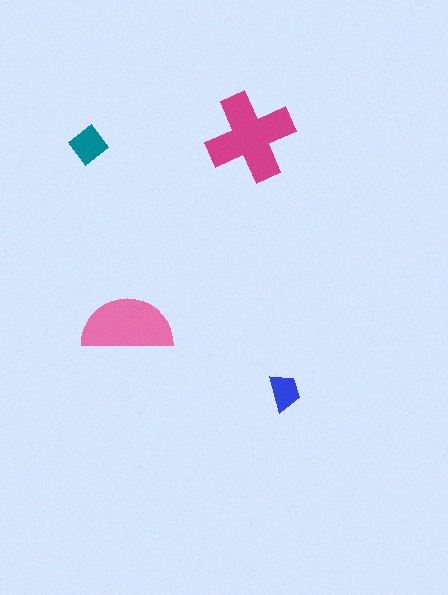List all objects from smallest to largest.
The blue trapezoid, the teal diamond, the pink semicircle, the magenta cross.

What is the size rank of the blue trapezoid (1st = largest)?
4th.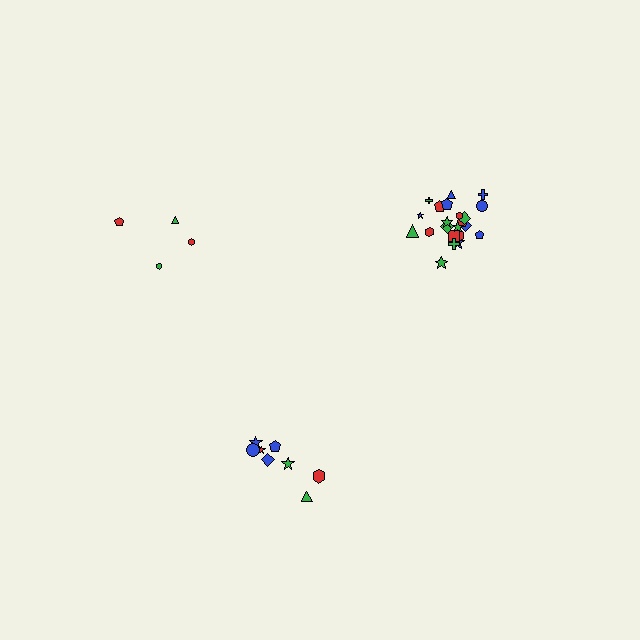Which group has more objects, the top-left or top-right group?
The top-right group.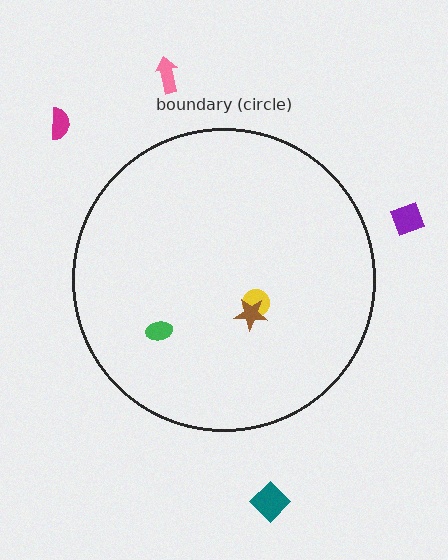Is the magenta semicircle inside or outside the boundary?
Outside.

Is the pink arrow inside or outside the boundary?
Outside.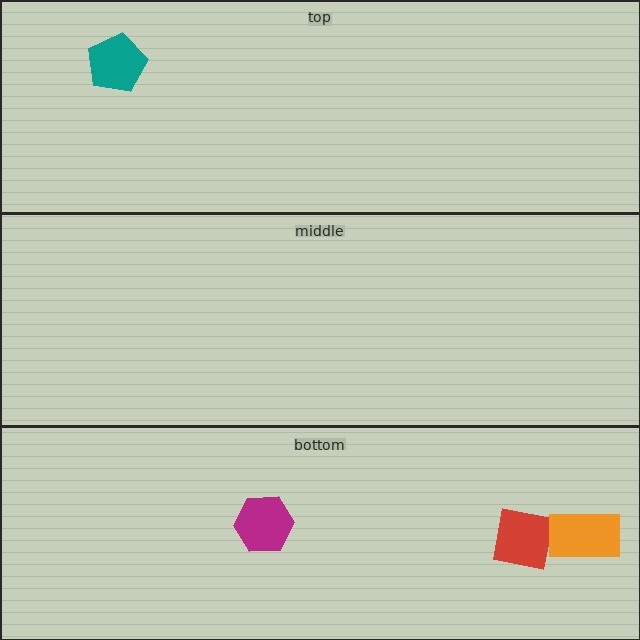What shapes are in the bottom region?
The red square, the orange rectangle, the magenta hexagon.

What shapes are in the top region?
The teal pentagon.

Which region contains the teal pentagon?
The top region.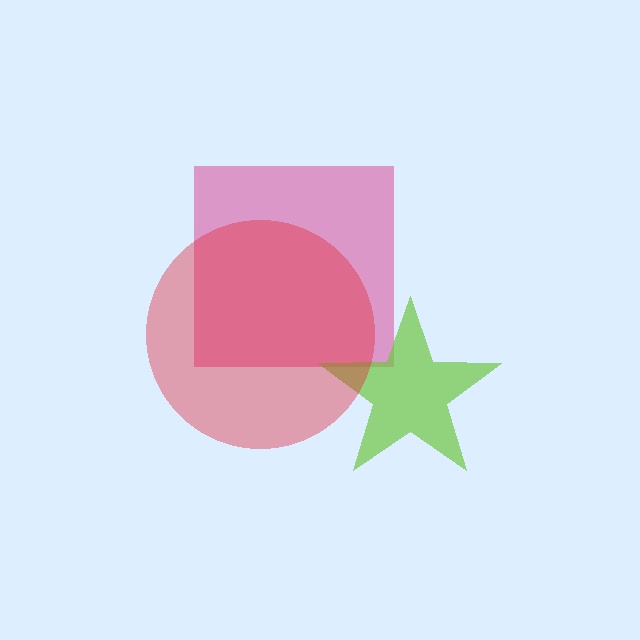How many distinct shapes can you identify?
There are 3 distinct shapes: a pink square, a lime star, a red circle.